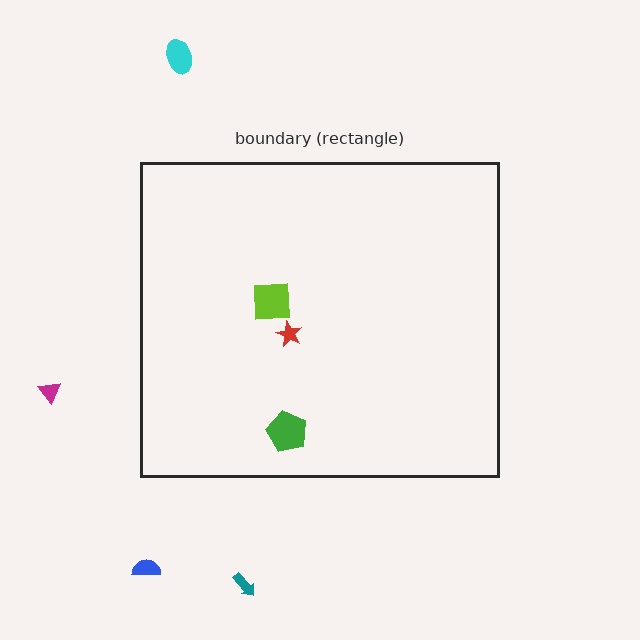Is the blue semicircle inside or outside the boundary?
Outside.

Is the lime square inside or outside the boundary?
Inside.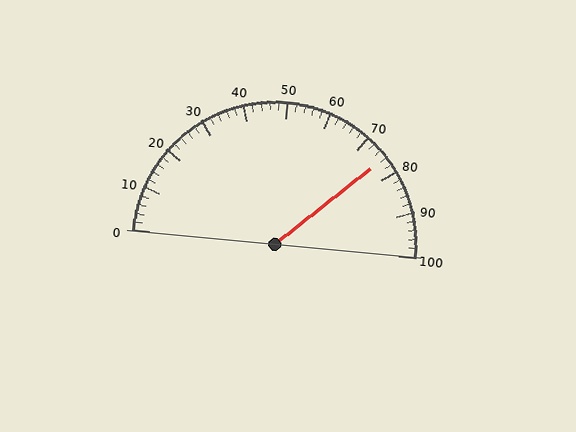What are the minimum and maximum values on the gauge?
The gauge ranges from 0 to 100.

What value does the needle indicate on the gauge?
The needle indicates approximately 76.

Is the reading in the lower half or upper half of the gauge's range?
The reading is in the upper half of the range (0 to 100).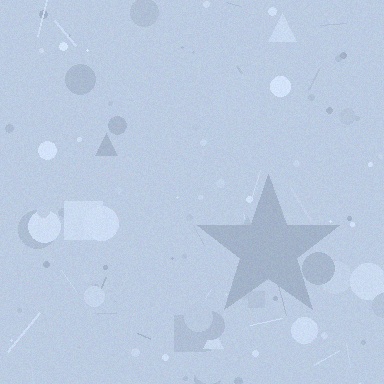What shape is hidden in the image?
A star is hidden in the image.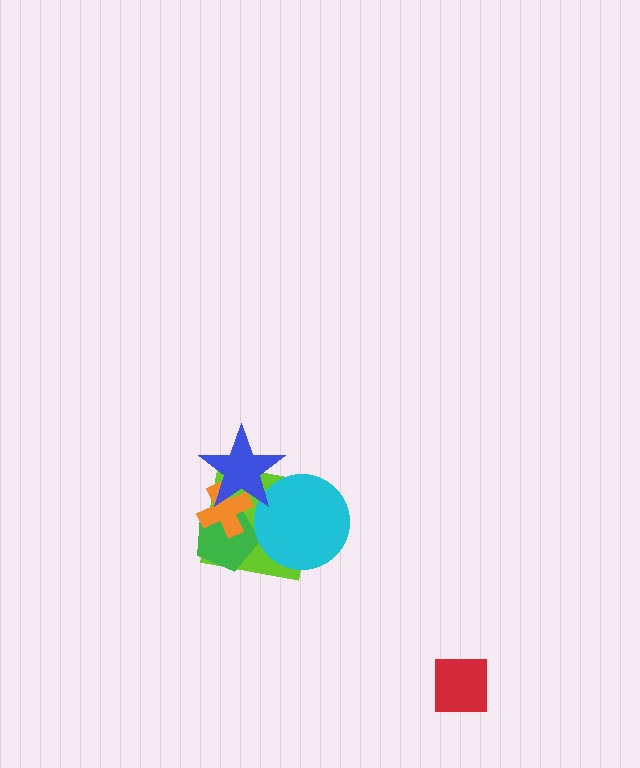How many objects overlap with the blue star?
4 objects overlap with the blue star.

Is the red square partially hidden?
No, no other shape covers it.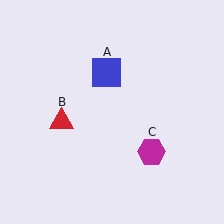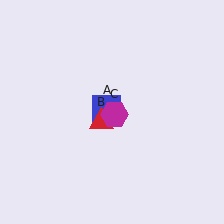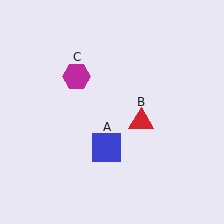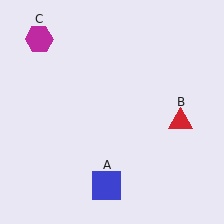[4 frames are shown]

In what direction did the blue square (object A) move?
The blue square (object A) moved down.